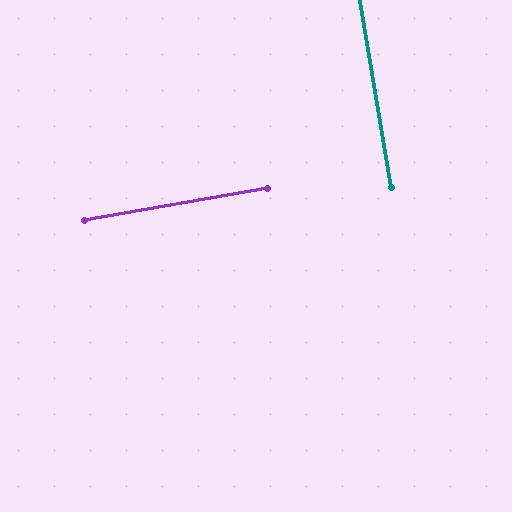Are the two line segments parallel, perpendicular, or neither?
Perpendicular — they meet at approximately 90°.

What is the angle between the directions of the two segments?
Approximately 90 degrees.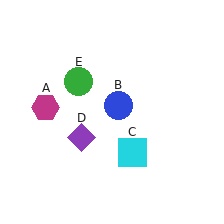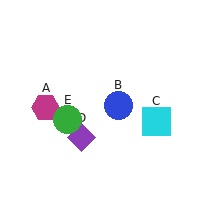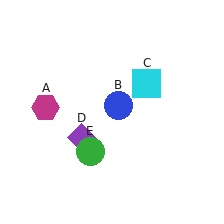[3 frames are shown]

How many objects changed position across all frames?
2 objects changed position: cyan square (object C), green circle (object E).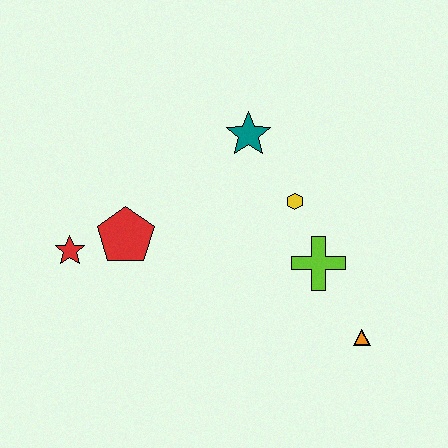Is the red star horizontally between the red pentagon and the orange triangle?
No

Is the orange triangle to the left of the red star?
No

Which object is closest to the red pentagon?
The red star is closest to the red pentagon.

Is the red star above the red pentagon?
No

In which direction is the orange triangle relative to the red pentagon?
The orange triangle is to the right of the red pentagon.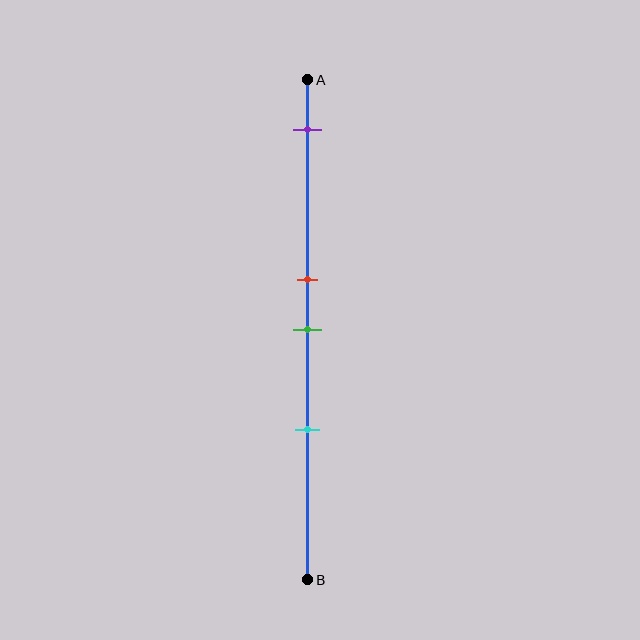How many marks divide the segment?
There are 4 marks dividing the segment.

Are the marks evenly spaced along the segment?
No, the marks are not evenly spaced.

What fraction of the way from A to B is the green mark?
The green mark is approximately 50% (0.5) of the way from A to B.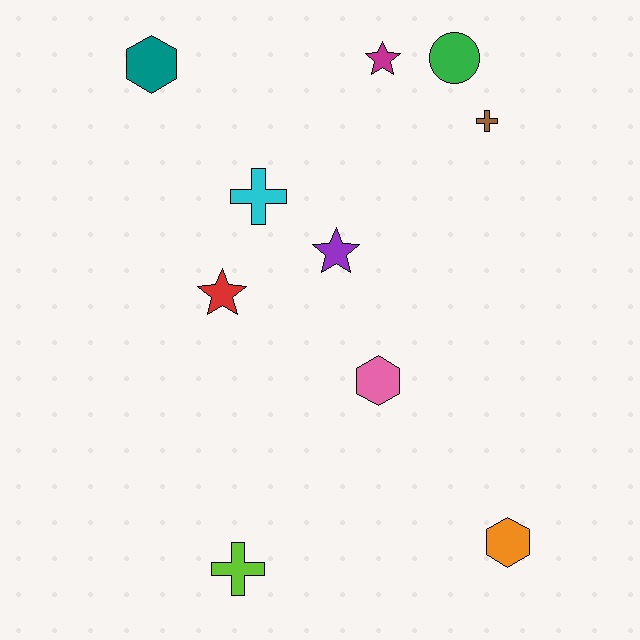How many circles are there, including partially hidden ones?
There is 1 circle.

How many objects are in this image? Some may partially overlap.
There are 10 objects.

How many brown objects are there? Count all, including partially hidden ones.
There is 1 brown object.